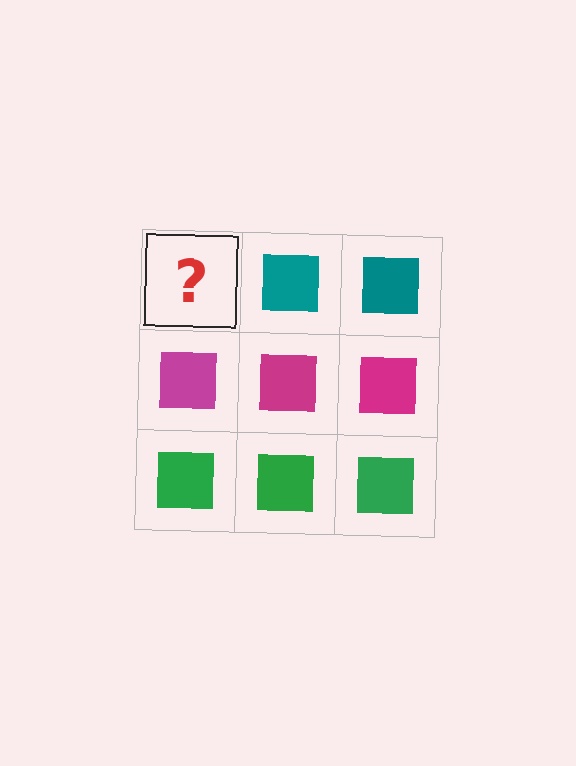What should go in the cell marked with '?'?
The missing cell should contain a teal square.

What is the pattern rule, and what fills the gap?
The rule is that each row has a consistent color. The gap should be filled with a teal square.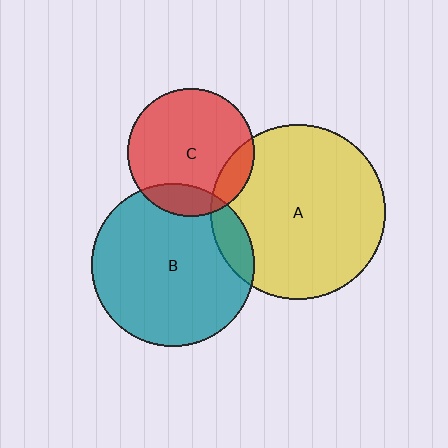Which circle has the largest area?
Circle A (yellow).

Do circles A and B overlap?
Yes.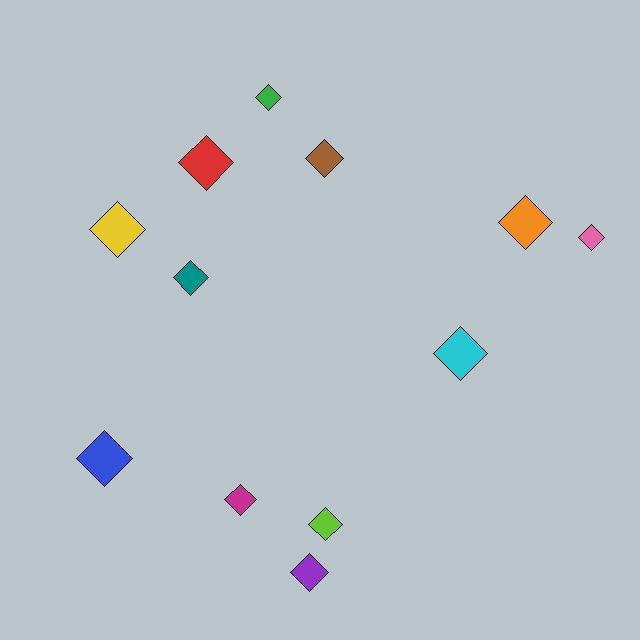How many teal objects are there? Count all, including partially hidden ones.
There is 1 teal object.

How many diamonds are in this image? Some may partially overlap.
There are 12 diamonds.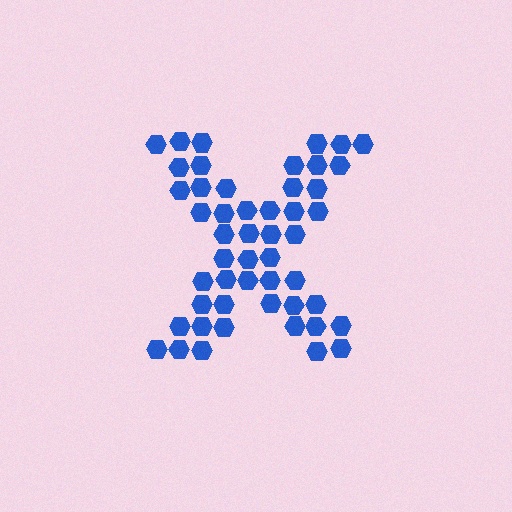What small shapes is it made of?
It is made of small hexagons.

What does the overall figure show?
The overall figure shows the letter X.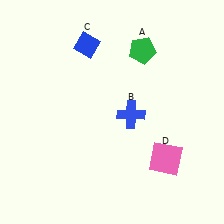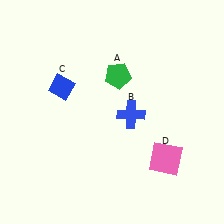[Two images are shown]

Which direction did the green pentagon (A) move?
The green pentagon (A) moved down.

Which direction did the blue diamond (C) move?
The blue diamond (C) moved down.